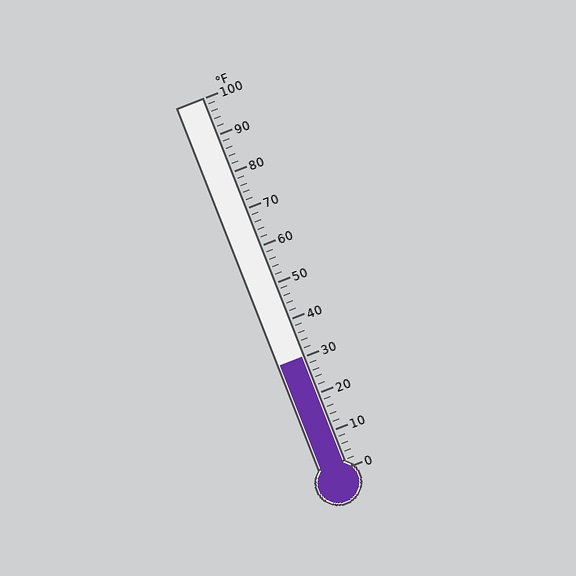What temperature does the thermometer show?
The thermometer shows approximately 30°F.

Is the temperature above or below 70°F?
The temperature is below 70°F.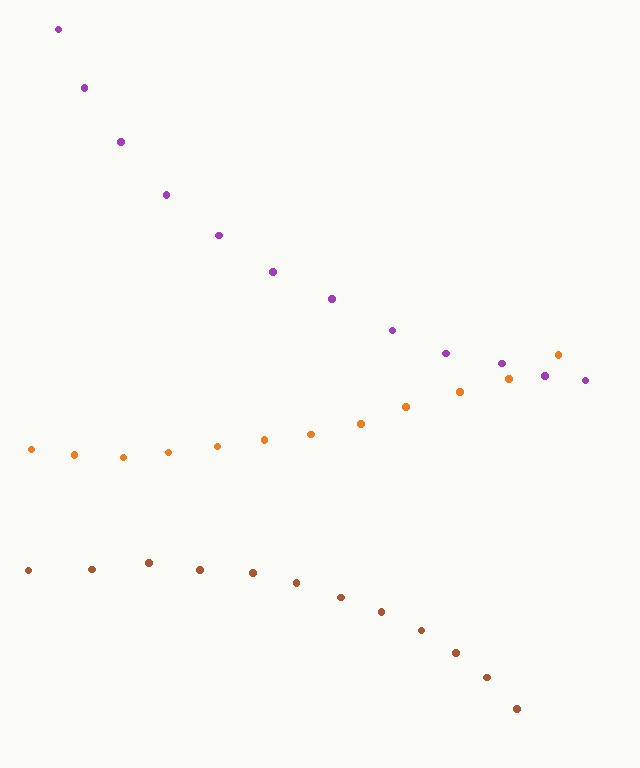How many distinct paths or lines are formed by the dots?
There are 3 distinct paths.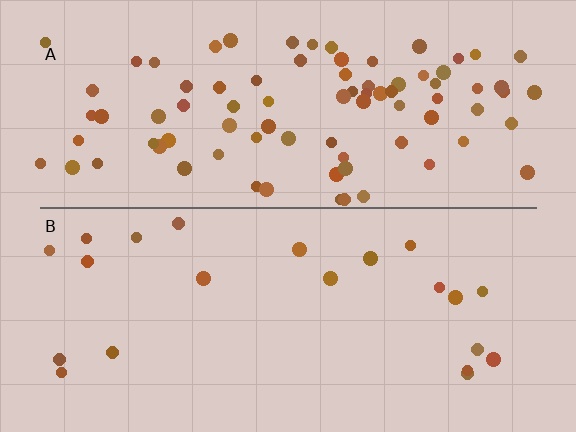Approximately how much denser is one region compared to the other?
Approximately 4.0× — region A over region B.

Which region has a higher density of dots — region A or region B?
A (the top).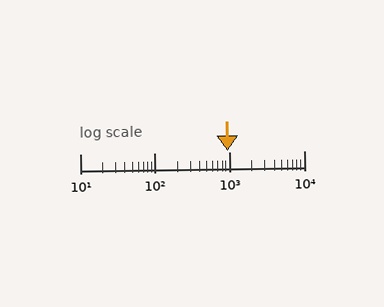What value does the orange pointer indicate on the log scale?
The pointer indicates approximately 950.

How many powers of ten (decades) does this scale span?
The scale spans 3 decades, from 10 to 10000.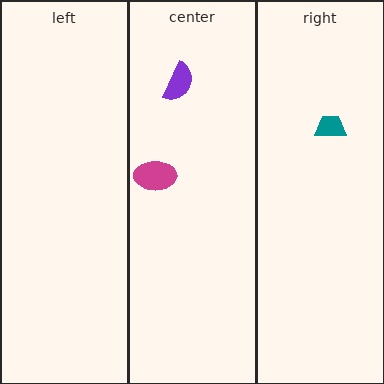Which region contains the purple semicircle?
The center region.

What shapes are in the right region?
The teal trapezoid.